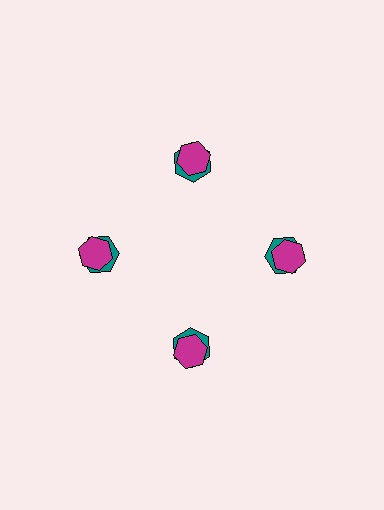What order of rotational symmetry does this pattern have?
This pattern has 4-fold rotational symmetry.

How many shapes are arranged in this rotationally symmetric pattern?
There are 8 shapes, arranged in 4 groups of 2.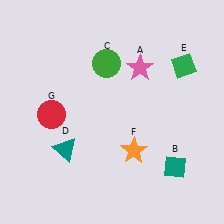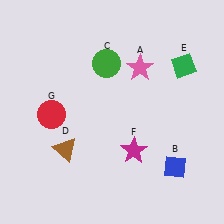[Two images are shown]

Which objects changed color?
B changed from teal to blue. D changed from teal to brown. F changed from orange to magenta.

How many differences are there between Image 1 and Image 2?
There are 3 differences between the two images.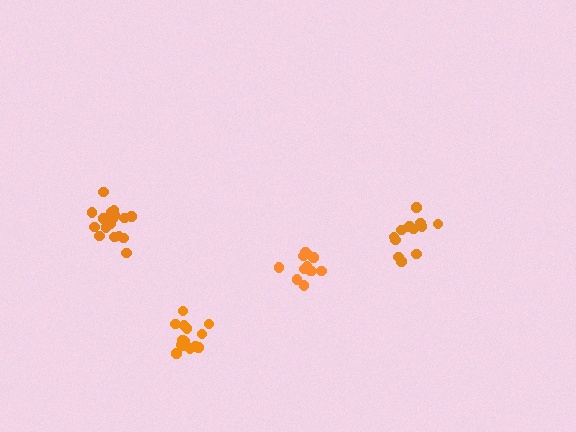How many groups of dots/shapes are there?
There are 4 groups.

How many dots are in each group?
Group 1: 12 dots, Group 2: 17 dots, Group 3: 14 dots, Group 4: 12 dots (55 total).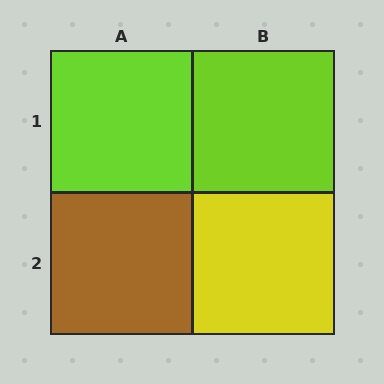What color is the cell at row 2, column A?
Brown.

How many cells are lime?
2 cells are lime.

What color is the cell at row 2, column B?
Yellow.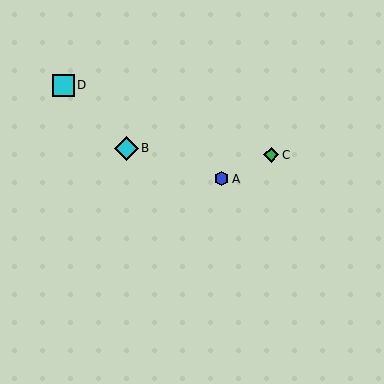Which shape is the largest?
The cyan diamond (labeled B) is the largest.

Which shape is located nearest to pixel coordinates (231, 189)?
The blue hexagon (labeled A) at (221, 179) is nearest to that location.